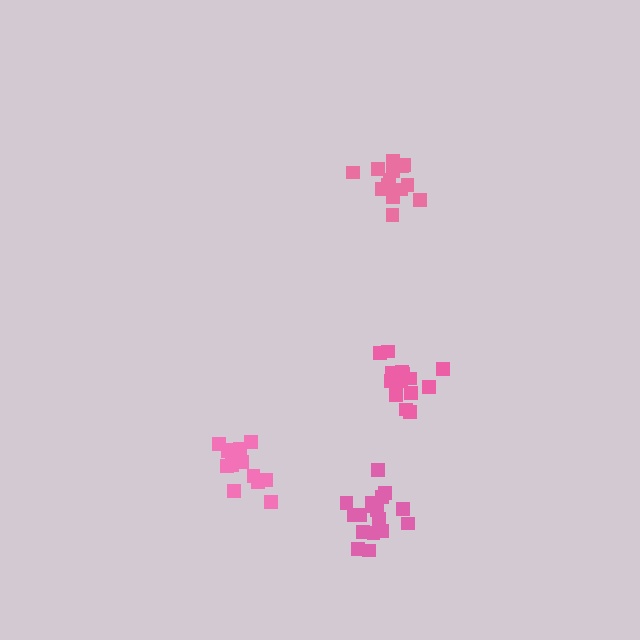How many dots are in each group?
Group 1: 15 dots, Group 2: 14 dots, Group 3: 14 dots, Group 4: 17 dots (60 total).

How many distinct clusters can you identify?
There are 4 distinct clusters.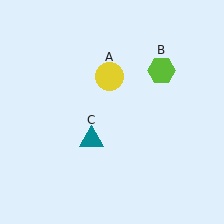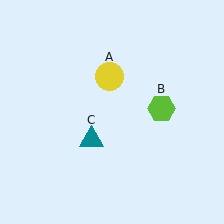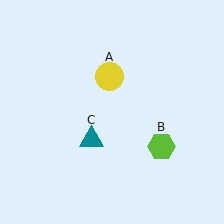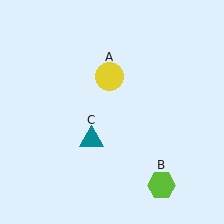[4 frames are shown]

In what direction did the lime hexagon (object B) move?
The lime hexagon (object B) moved down.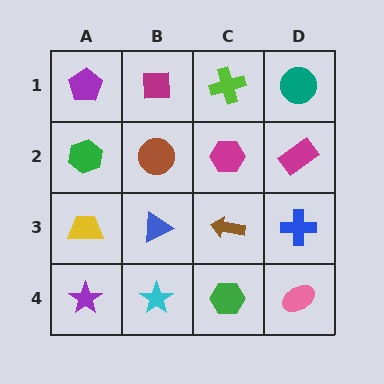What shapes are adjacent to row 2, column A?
A purple pentagon (row 1, column A), a yellow trapezoid (row 3, column A), a brown circle (row 2, column B).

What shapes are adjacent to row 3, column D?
A magenta rectangle (row 2, column D), a pink ellipse (row 4, column D), a brown arrow (row 3, column C).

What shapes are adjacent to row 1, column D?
A magenta rectangle (row 2, column D), a lime cross (row 1, column C).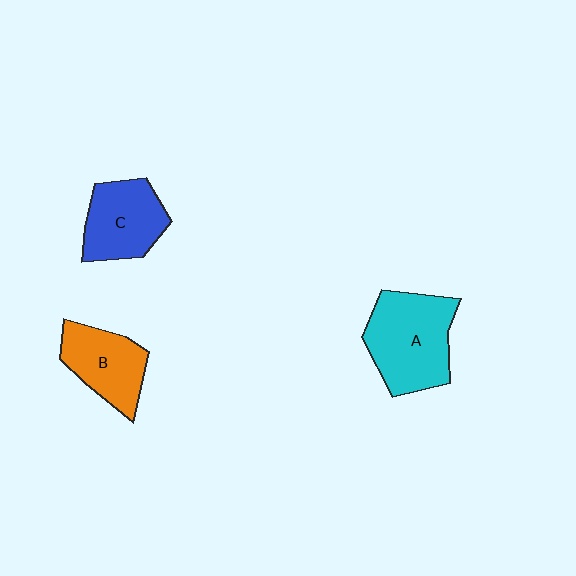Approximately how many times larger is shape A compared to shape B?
Approximately 1.4 times.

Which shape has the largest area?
Shape A (cyan).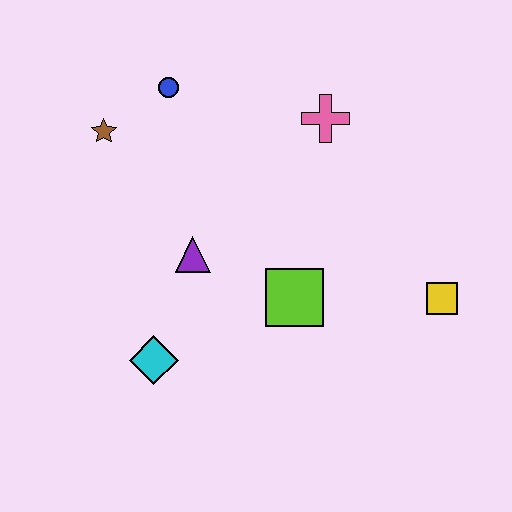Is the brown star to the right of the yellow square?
No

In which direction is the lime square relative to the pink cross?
The lime square is below the pink cross.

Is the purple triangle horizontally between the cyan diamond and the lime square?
Yes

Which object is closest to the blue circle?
The brown star is closest to the blue circle.